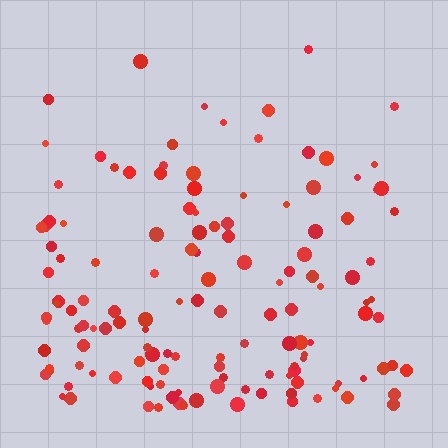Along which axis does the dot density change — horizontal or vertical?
Vertical.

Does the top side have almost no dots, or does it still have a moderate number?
Still a moderate number, just noticeably fewer than the bottom.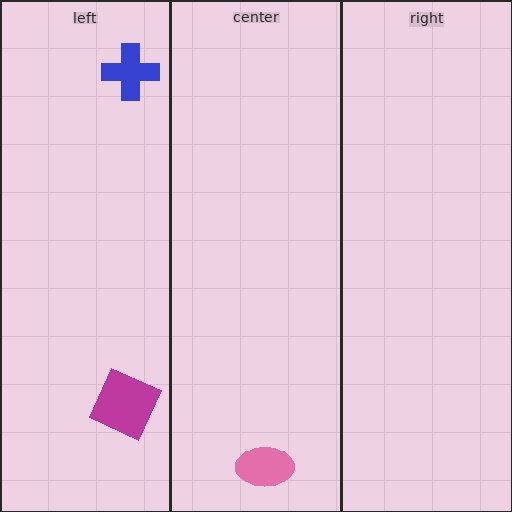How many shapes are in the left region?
2.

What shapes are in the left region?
The blue cross, the magenta square.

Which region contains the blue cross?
The left region.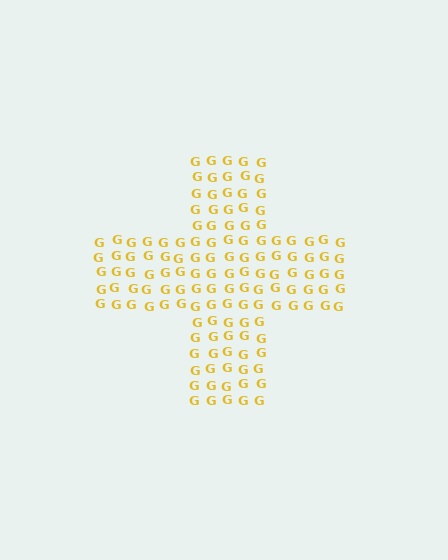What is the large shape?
The large shape is a cross.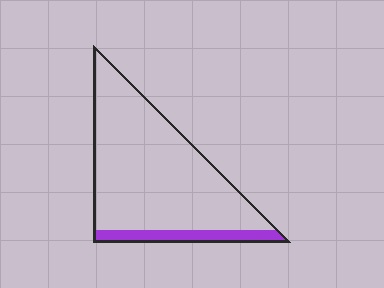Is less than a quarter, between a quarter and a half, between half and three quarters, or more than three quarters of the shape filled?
Less than a quarter.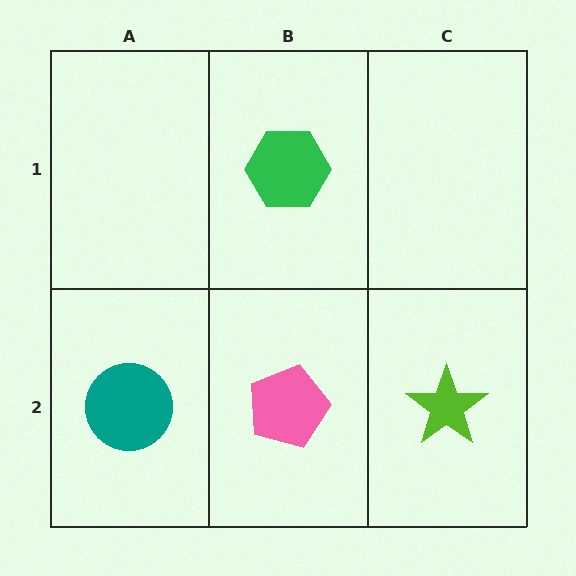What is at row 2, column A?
A teal circle.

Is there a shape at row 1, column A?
No, that cell is empty.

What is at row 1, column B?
A green hexagon.